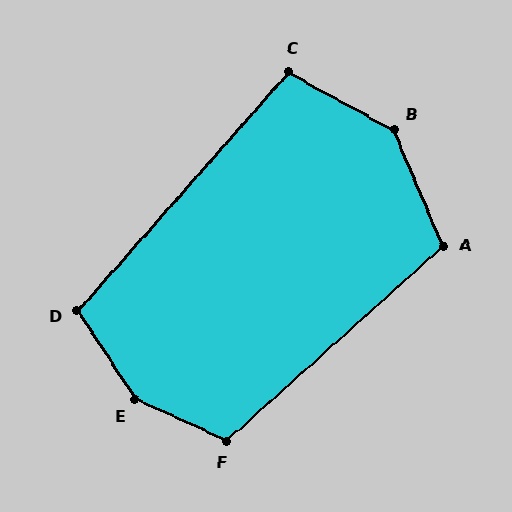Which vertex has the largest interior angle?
E, at approximately 148 degrees.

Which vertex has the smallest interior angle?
C, at approximately 103 degrees.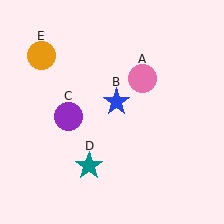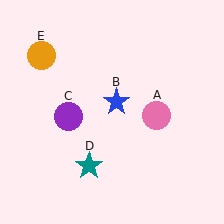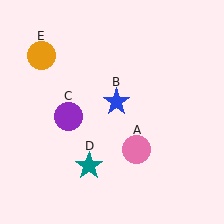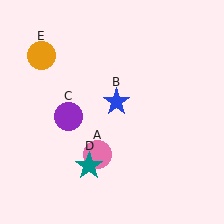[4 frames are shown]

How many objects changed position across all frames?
1 object changed position: pink circle (object A).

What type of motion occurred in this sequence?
The pink circle (object A) rotated clockwise around the center of the scene.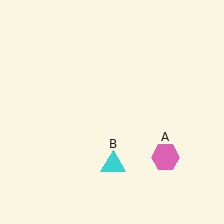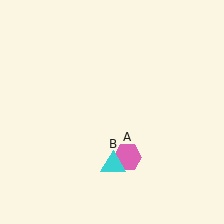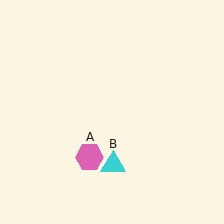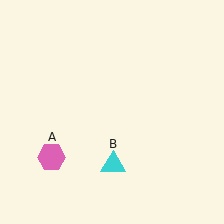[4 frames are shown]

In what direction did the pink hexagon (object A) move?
The pink hexagon (object A) moved left.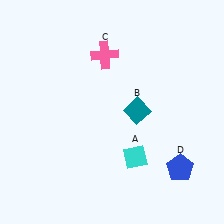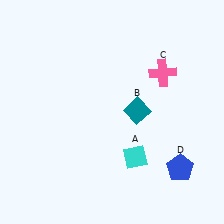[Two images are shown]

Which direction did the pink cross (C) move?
The pink cross (C) moved right.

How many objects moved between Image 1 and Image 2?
1 object moved between the two images.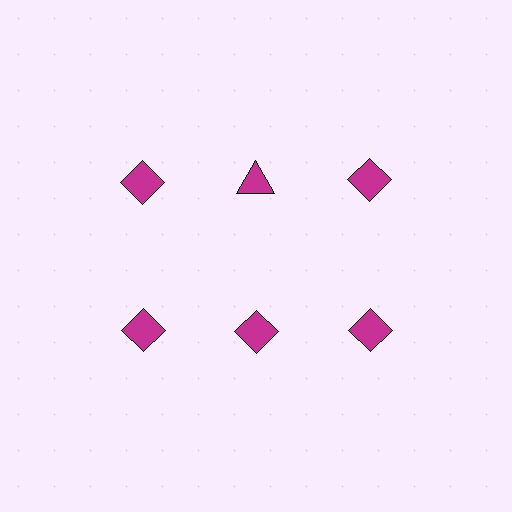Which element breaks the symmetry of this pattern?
The magenta triangle in the top row, second from left column breaks the symmetry. All other shapes are magenta diamonds.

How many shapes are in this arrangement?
There are 6 shapes arranged in a grid pattern.